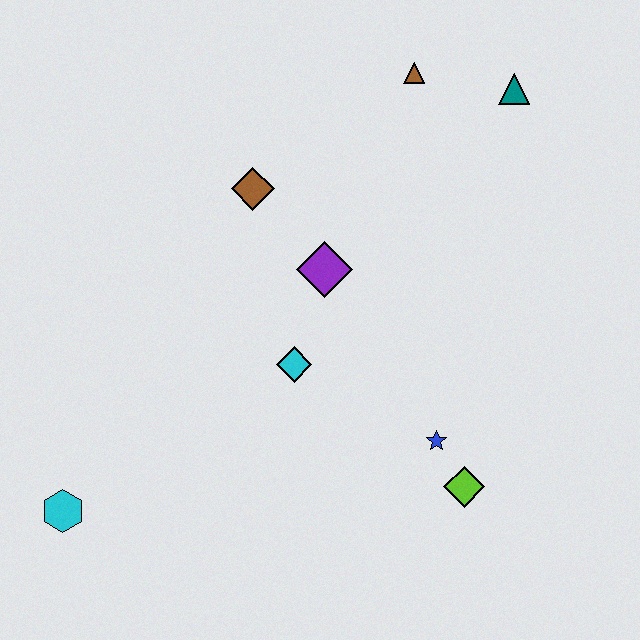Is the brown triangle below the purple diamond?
No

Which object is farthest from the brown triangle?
The cyan hexagon is farthest from the brown triangle.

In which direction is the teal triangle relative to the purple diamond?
The teal triangle is to the right of the purple diamond.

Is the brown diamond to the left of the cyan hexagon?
No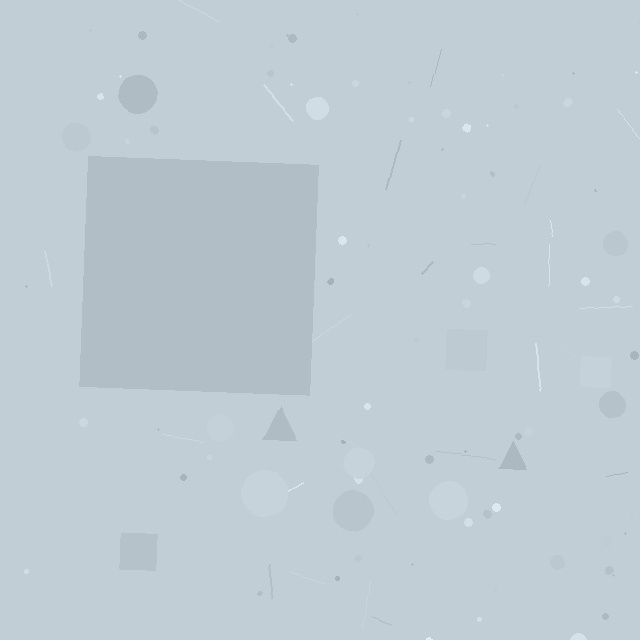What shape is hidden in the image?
A square is hidden in the image.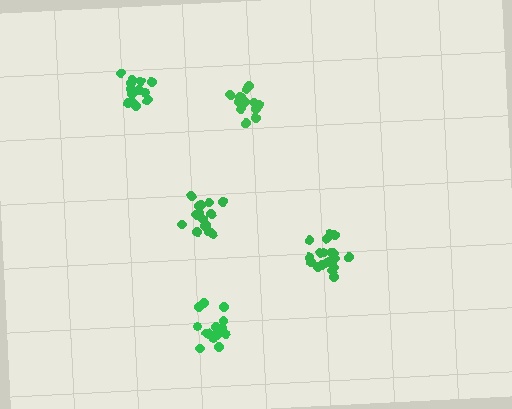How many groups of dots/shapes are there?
There are 5 groups.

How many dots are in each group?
Group 1: 15 dots, Group 2: 16 dots, Group 3: 20 dots, Group 4: 14 dots, Group 5: 14 dots (79 total).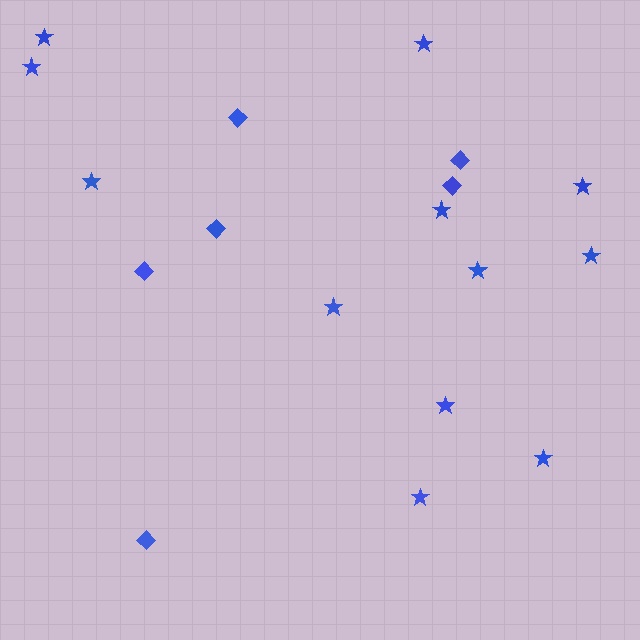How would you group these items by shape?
There are 2 groups: one group of stars (12) and one group of diamonds (6).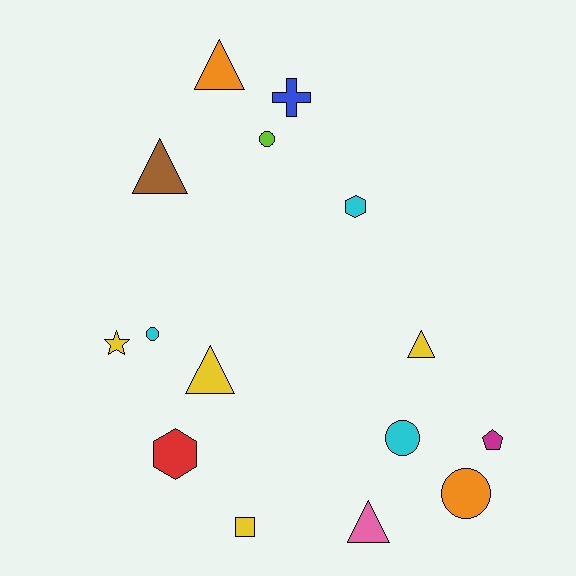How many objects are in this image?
There are 15 objects.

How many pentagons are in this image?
There is 1 pentagon.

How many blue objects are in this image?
There is 1 blue object.